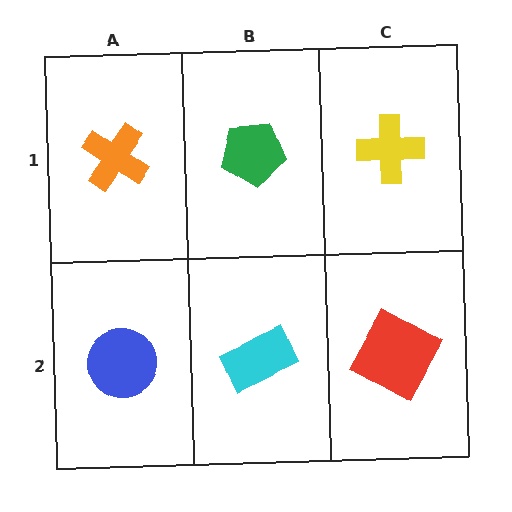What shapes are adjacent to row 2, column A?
An orange cross (row 1, column A), a cyan rectangle (row 2, column B).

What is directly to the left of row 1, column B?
An orange cross.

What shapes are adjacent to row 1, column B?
A cyan rectangle (row 2, column B), an orange cross (row 1, column A), a yellow cross (row 1, column C).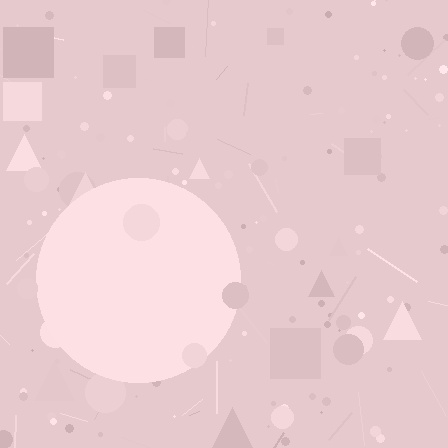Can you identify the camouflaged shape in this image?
The camouflaged shape is a circle.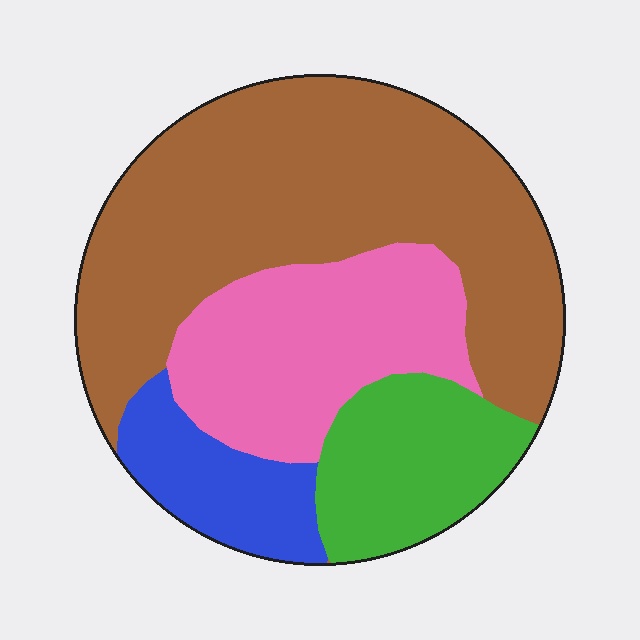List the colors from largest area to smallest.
From largest to smallest: brown, pink, green, blue.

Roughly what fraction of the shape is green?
Green takes up less than a quarter of the shape.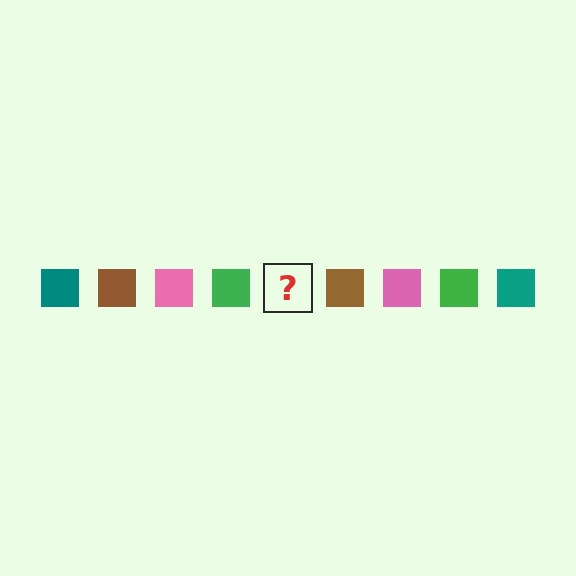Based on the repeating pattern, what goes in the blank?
The blank should be a teal square.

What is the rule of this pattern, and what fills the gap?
The rule is that the pattern cycles through teal, brown, pink, green squares. The gap should be filled with a teal square.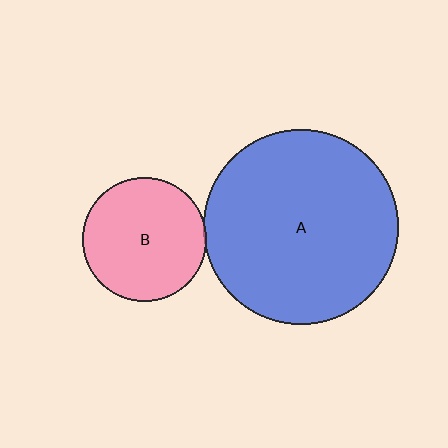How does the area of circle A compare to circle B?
Approximately 2.4 times.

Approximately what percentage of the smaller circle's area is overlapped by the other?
Approximately 5%.